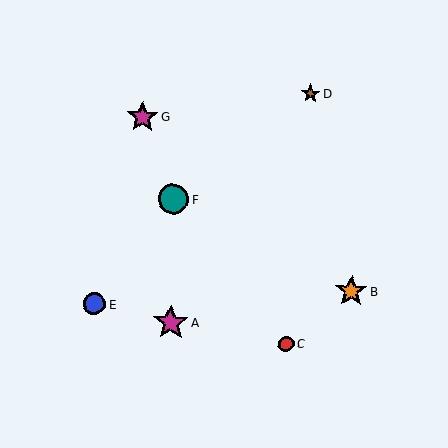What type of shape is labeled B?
Shape B is an orange star.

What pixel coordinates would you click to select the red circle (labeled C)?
Click at (286, 344) to select the red circle C.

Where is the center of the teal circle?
The center of the teal circle is at (173, 199).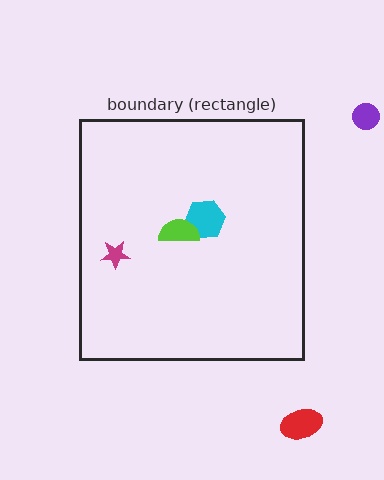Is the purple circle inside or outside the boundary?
Outside.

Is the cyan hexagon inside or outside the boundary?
Inside.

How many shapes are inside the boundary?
3 inside, 2 outside.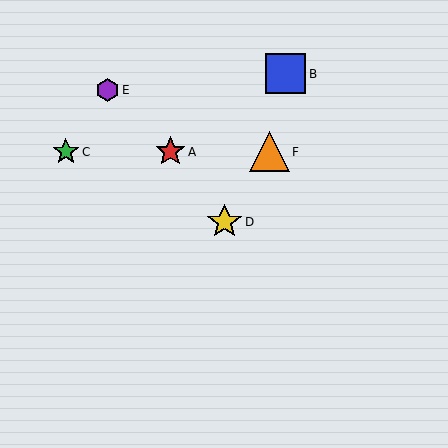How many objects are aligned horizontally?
3 objects (A, C, F) are aligned horizontally.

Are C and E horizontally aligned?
No, C is at y≈152 and E is at y≈90.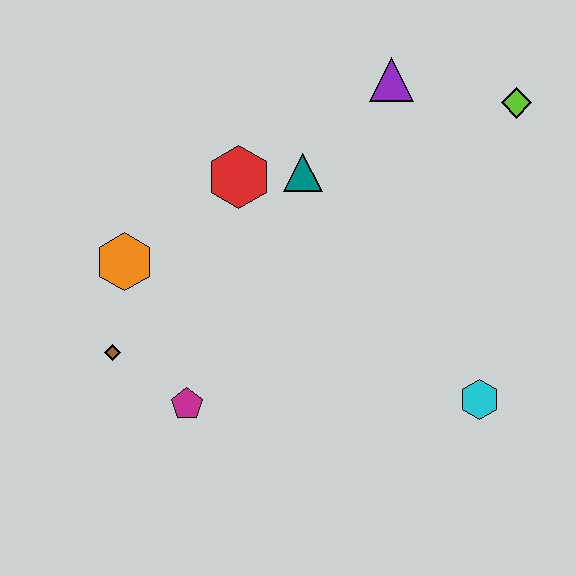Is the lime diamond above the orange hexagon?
Yes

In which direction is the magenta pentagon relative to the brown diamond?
The magenta pentagon is to the right of the brown diamond.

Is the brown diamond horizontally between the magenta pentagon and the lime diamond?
No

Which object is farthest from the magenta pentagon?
The lime diamond is farthest from the magenta pentagon.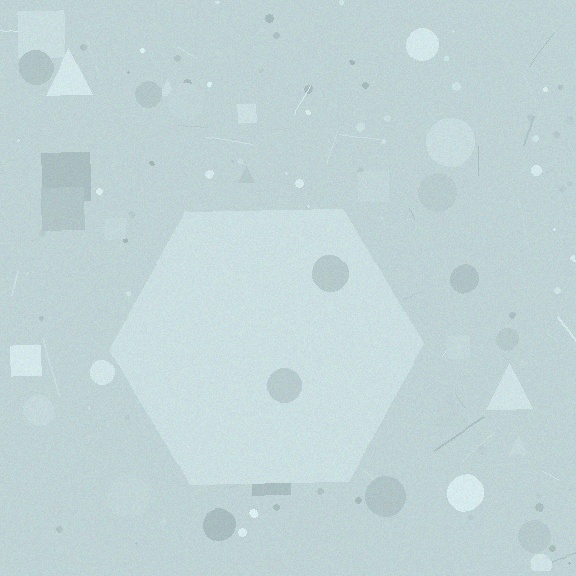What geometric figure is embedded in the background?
A hexagon is embedded in the background.